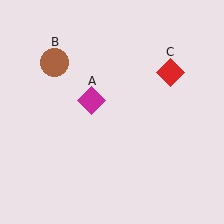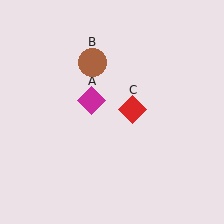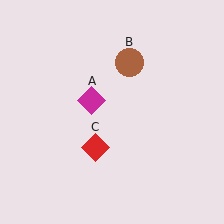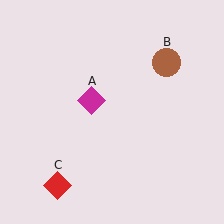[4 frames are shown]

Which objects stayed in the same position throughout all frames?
Magenta diamond (object A) remained stationary.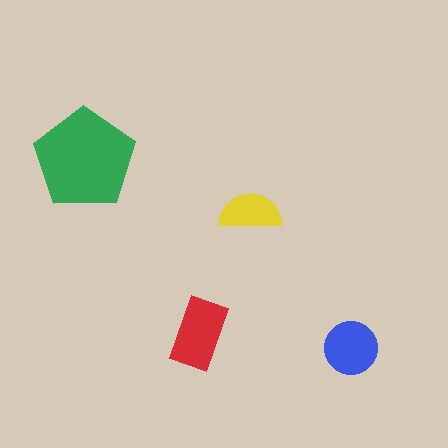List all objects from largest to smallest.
The green pentagon, the red rectangle, the blue circle, the yellow semicircle.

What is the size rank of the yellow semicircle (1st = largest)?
4th.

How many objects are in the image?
There are 4 objects in the image.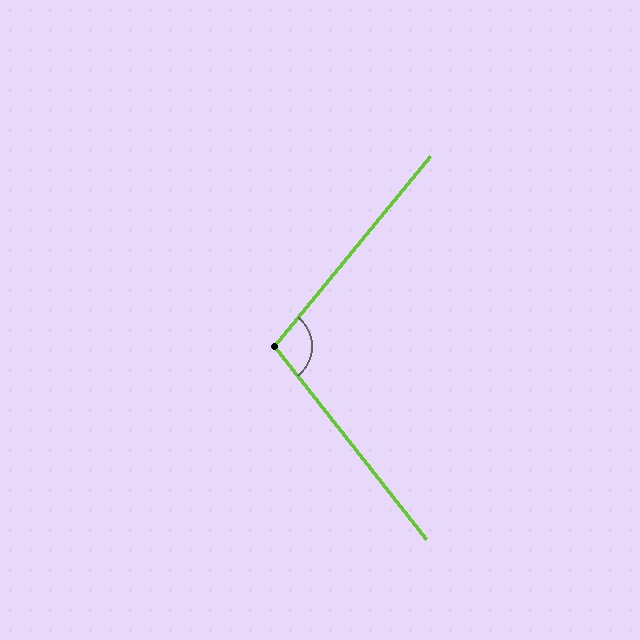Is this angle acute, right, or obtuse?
It is obtuse.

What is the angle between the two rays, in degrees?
Approximately 102 degrees.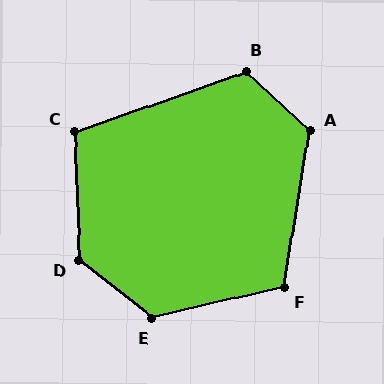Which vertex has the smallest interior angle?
C, at approximately 107 degrees.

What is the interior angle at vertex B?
Approximately 117 degrees (obtuse).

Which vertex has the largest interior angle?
D, at approximately 130 degrees.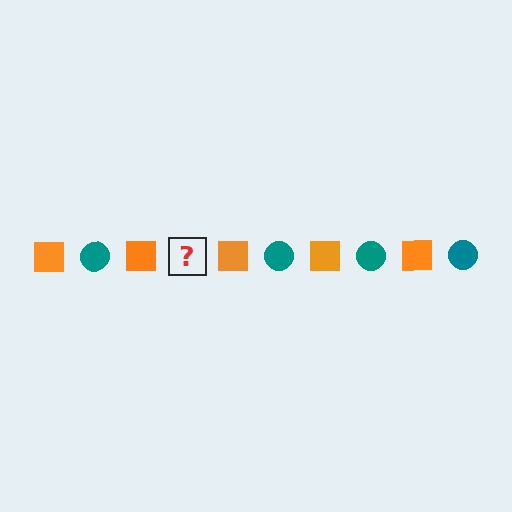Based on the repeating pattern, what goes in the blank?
The blank should be a teal circle.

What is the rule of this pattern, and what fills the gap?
The rule is that the pattern alternates between orange square and teal circle. The gap should be filled with a teal circle.